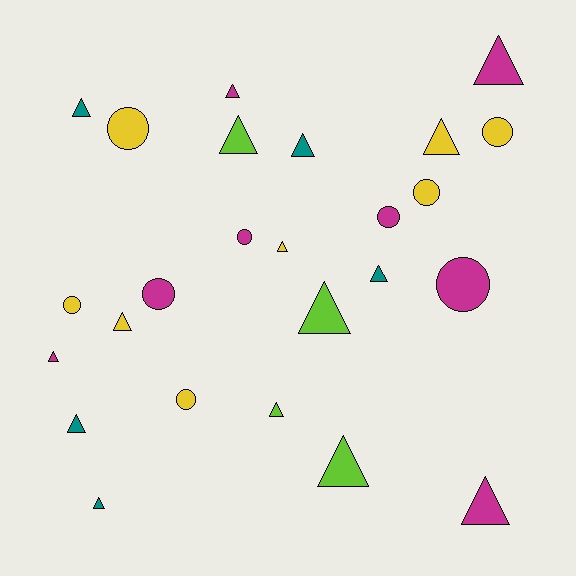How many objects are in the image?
There are 25 objects.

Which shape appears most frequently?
Triangle, with 16 objects.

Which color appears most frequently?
Yellow, with 8 objects.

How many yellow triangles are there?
There are 3 yellow triangles.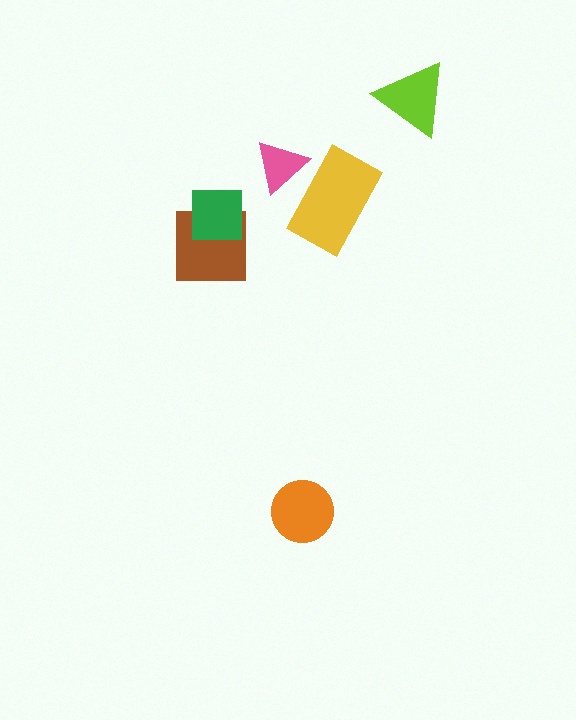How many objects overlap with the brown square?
1 object overlaps with the brown square.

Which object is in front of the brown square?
The green square is in front of the brown square.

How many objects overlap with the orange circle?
0 objects overlap with the orange circle.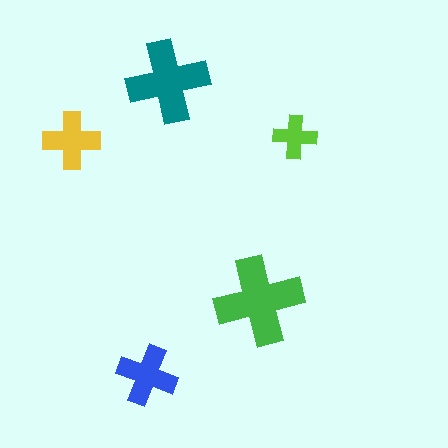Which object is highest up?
The teal cross is topmost.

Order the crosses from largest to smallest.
the green one, the teal one, the blue one, the yellow one, the lime one.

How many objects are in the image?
There are 5 objects in the image.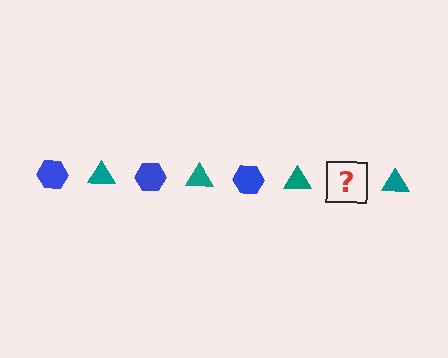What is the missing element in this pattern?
The missing element is a blue hexagon.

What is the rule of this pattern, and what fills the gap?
The rule is that the pattern alternates between blue hexagon and teal triangle. The gap should be filled with a blue hexagon.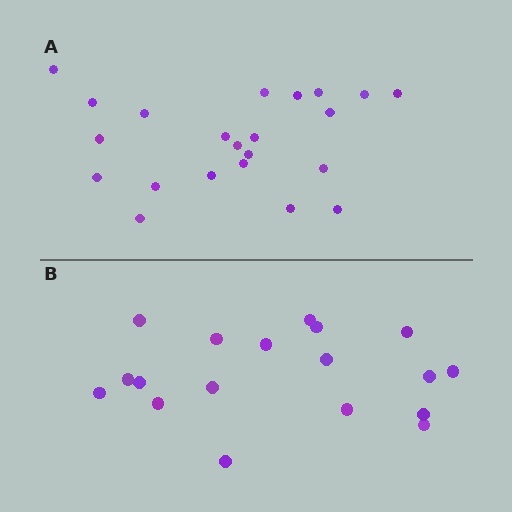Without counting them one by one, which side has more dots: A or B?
Region A (the top region) has more dots.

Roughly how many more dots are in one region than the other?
Region A has about 4 more dots than region B.